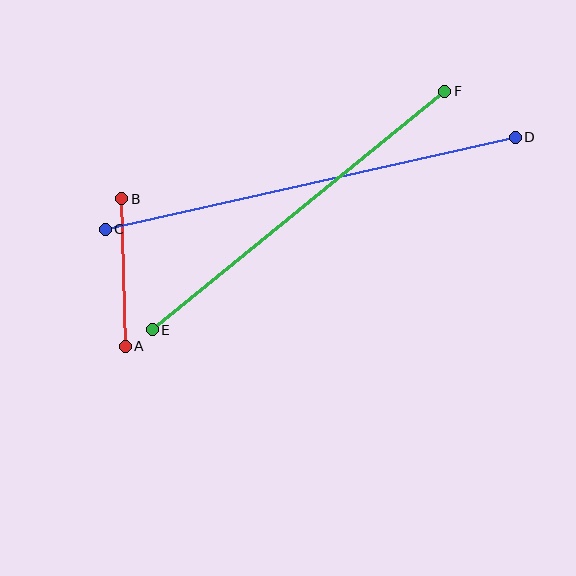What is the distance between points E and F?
The distance is approximately 377 pixels.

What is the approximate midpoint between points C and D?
The midpoint is at approximately (310, 183) pixels.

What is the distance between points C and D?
The distance is approximately 420 pixels.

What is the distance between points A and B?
The distance is approximately 148 pixels.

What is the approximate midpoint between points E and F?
The midpoint is at approximately (299, 211) pixels.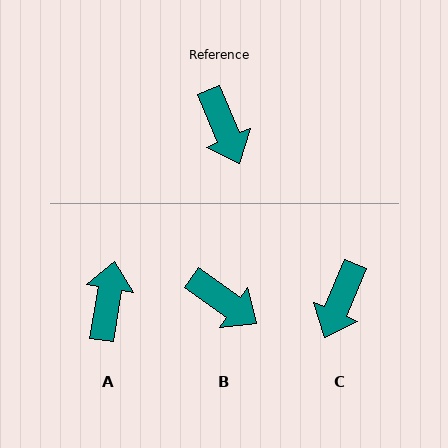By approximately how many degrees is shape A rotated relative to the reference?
Approximately 148 degrees counter-clockwise.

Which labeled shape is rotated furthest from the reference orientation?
A, about 148 degrees away.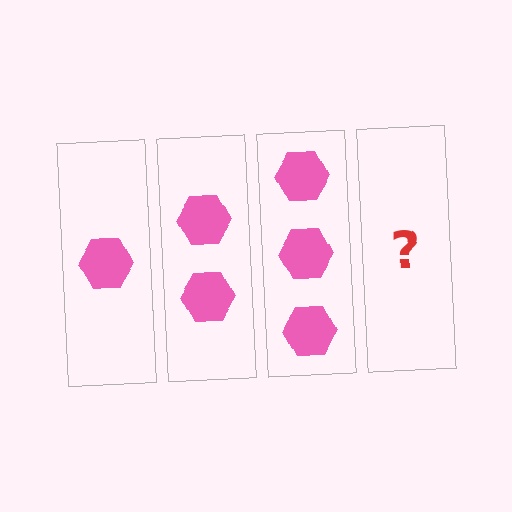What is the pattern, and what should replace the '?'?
The pattern is that each step adds one more hexagon. The '?' should be 4 hexagons.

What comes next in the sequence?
The next element should be 4 hexagons.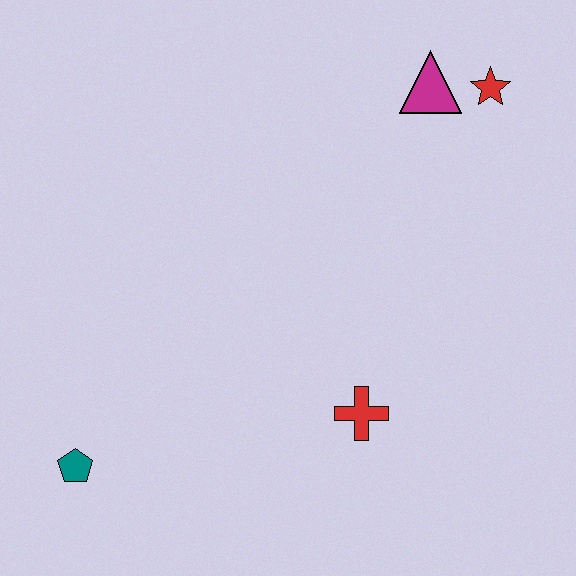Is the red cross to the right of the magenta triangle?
No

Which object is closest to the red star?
The magenta triangle is closest to the red star.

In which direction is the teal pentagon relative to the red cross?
The teal pentagon is to the left of the red cross.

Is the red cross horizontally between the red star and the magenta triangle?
No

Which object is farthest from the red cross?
The red star is farthest from the red cross.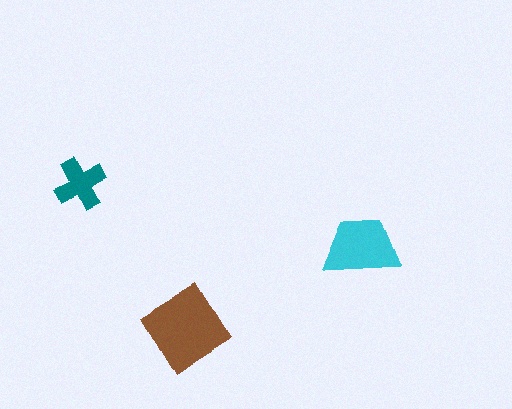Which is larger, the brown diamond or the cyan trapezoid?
The brown diamond.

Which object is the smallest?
The teal cross.